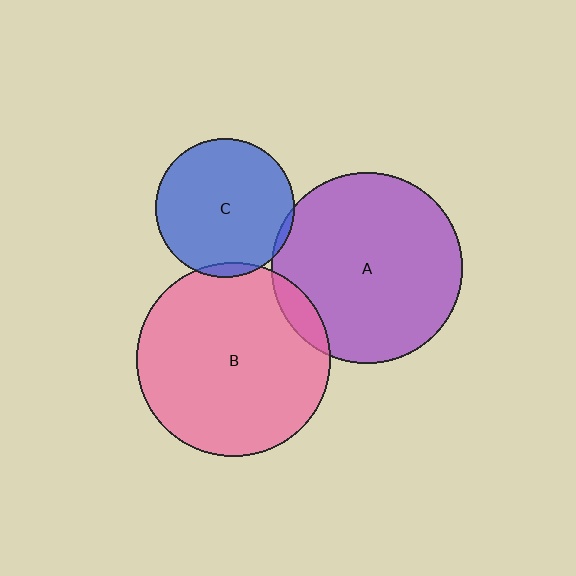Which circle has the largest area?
Circle B (pink).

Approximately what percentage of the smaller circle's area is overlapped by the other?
Approximately 10%.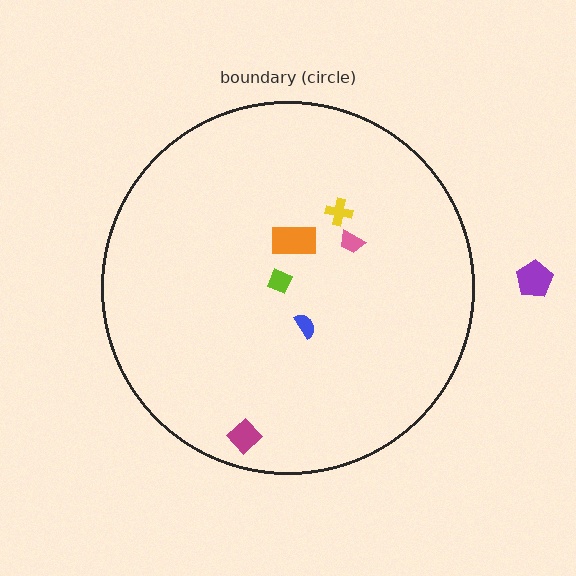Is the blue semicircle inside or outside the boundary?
Inside.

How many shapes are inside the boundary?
6 inside, 1 outside.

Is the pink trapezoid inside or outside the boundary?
Inside.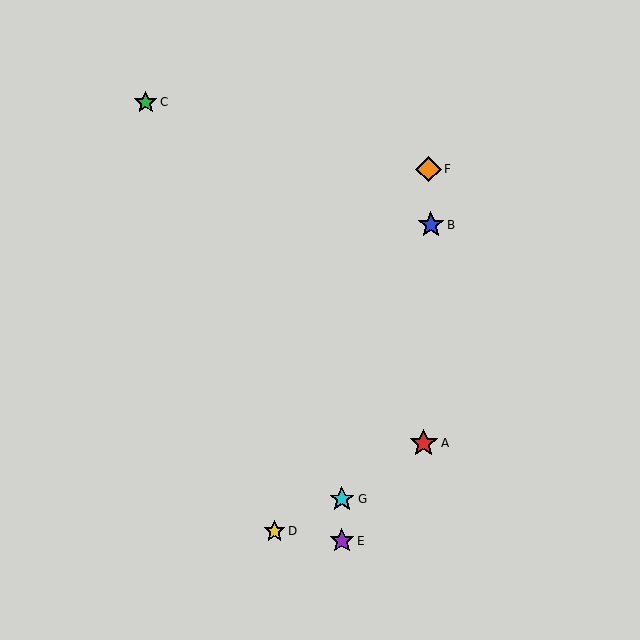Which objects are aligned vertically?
Objects E, G are aligned vertically.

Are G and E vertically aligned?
Yes, both are at x≈342.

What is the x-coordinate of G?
Object G is at x≈342.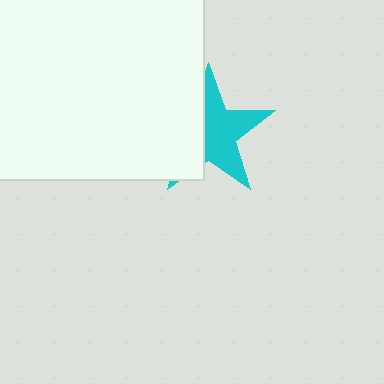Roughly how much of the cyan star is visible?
About half of it is visible (roughly 56%).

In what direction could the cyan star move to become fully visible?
The cyan star could move right. That would shift it out from behind the white rectangle entirely.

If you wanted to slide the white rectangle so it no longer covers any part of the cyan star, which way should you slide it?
Slide it left — that is the most direct way to separate the two shapes.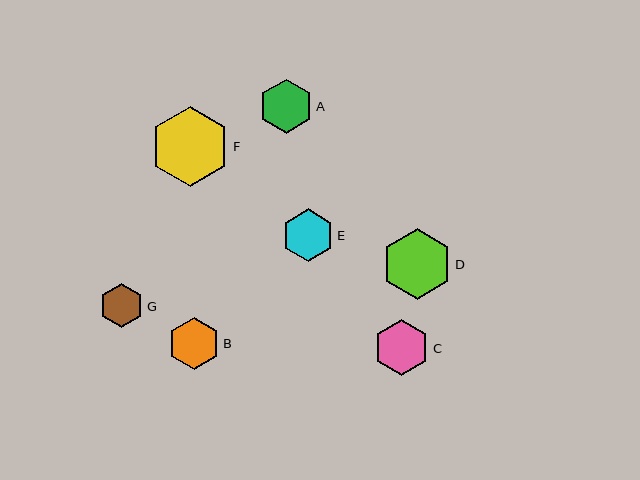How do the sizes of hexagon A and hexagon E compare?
Hexagon A and hexagon E are approximately the same size.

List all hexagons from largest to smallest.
From largest to smallest: F, D, C, A, E, B, G.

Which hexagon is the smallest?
Hexagon G is the smallest with a size of approximately 45 pixels.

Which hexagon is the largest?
Hexagon F is the largest with a size of approximately 80 pixels.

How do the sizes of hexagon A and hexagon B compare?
Hexagon A and hexagon B are approximately the same size.